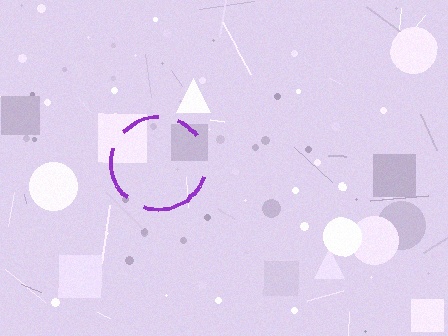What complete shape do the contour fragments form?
The contour fragments form a circle.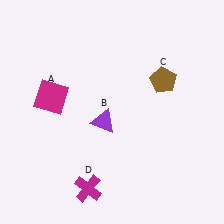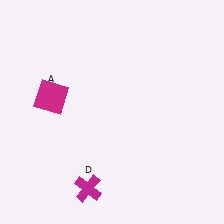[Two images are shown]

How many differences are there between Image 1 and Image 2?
There are 2 differences between the two images.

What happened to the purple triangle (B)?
The purple triangle (B) was removed in Image 2. It was in the bottom-left area of Image 1.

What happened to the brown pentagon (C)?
The brown pentagon (C) was removed in Image 2. It was in the top-right area of Image 1.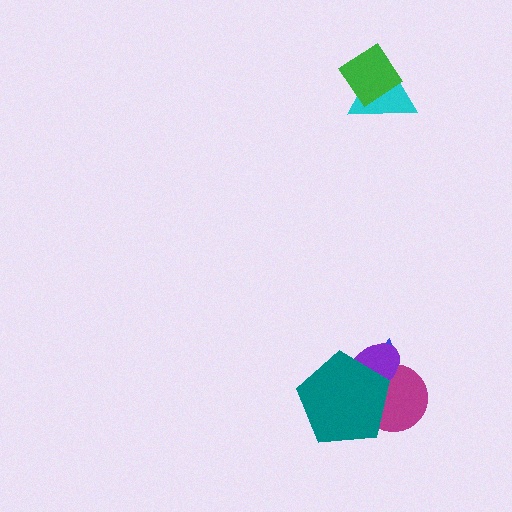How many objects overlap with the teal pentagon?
3 objects overlap with the teal pentagon.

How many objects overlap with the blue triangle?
3 objects overlap with the blue triangle.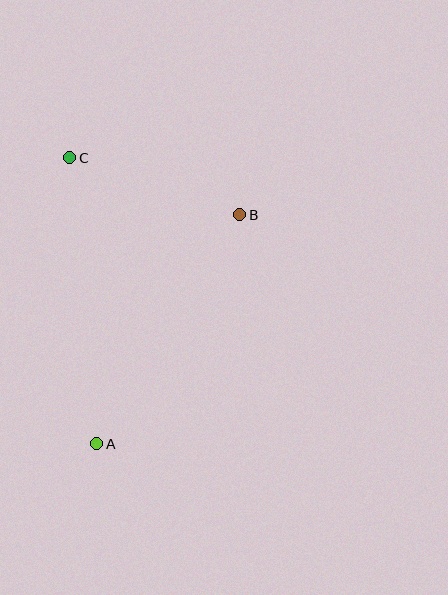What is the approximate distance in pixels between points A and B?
The distance between A and B is approximately 270 pixels.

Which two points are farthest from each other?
Points A and C are farthest from each other.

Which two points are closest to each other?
Points B and C are closest to each other.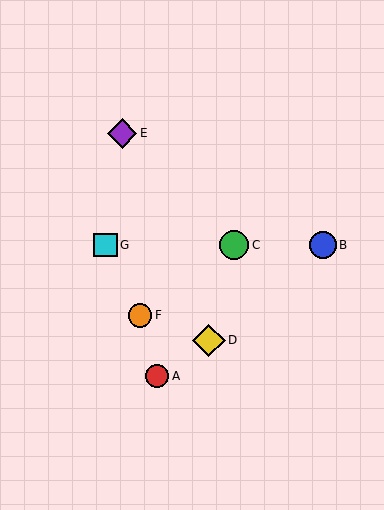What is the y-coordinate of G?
Object G is at y≈245.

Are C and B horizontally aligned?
Yes, both are at y≈245.